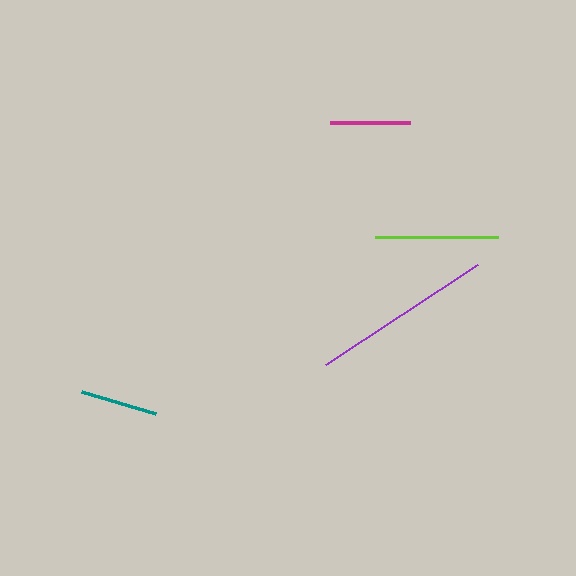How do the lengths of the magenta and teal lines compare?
The magenta and teal lines are approximately the same length.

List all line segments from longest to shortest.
From longest to shortest: purple, lime, magenta, teal.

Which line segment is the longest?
The purple line is the longest at approximately 182 pixels.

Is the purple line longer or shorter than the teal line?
The purple line is longer than the teal line.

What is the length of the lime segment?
The lime segment is approximately 122 pixels long.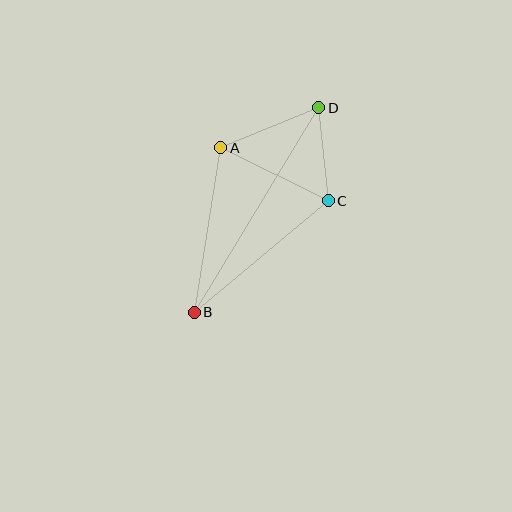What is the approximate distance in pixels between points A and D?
The distance between A and D is approximately 106 pixels.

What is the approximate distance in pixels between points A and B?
The distance between A and B is approximately 166 pixels.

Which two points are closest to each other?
Points C and D are closest to each other.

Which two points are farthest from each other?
Points B and D are farthest from each other.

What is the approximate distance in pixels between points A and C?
The distance between A and C is approximately 120 pixels.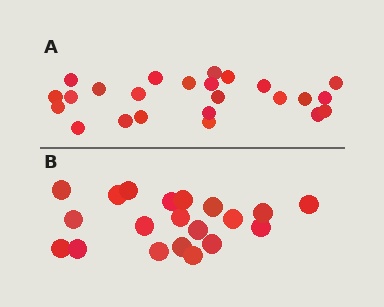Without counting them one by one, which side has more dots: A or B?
Region A (the top region) has more dots.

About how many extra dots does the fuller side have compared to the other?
Region A has about 4 more dots than region B.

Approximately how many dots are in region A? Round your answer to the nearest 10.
About 20 dots. (The exact count is 24, which rounds to 20.)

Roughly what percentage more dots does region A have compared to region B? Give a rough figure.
About 20% more.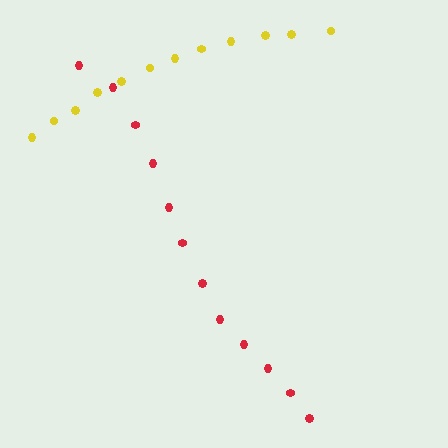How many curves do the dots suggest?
There are 2 distinct paths.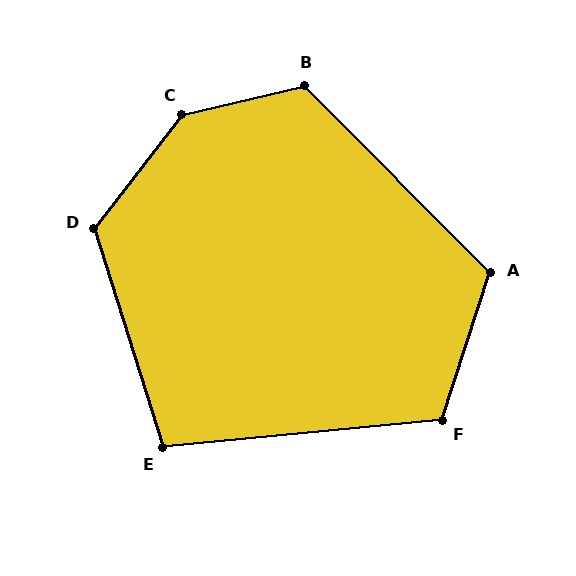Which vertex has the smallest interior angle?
E, at approximately 102 degrees.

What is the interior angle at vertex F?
Approximately 114 degrees (obtuse).